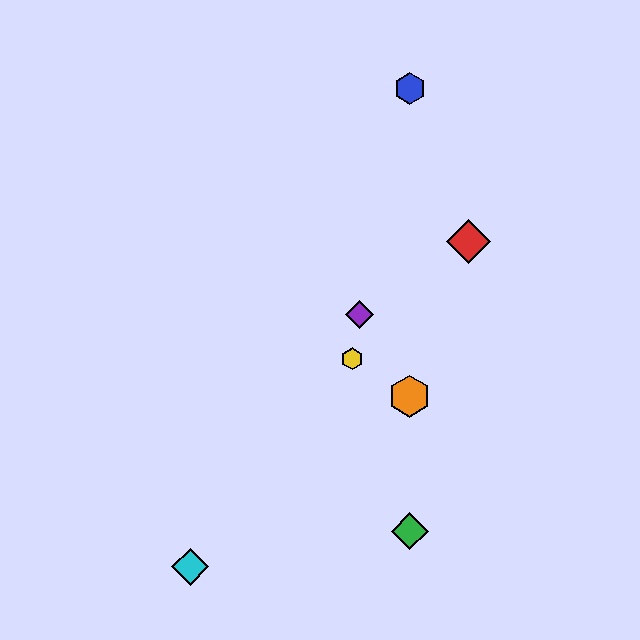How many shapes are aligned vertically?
3 shapes (the blue hexagon, the green diamond, the orange hexagon) are aligned vertically.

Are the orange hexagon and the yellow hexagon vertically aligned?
No, the orange hexagon is at x≈410 and the yellow hexagon is at x≈352.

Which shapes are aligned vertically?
The blue hexagon, the green diamond, the orange hexagon are aligned vertically.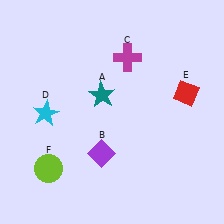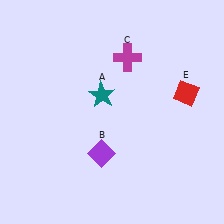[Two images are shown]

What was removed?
The lime circle (F), the cyan star (D) were removed in Image 2.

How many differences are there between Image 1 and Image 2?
There are 2 differences between the two images.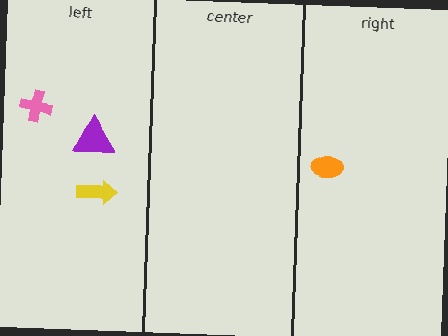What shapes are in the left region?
The yellow arrow, the pink cross, the purple triangle.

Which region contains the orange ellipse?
The right region.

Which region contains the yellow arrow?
The left region.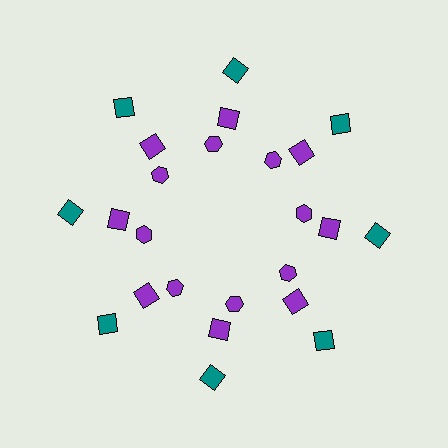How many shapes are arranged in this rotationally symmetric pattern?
There are 24 shapes, arranged in 8 groups of 3.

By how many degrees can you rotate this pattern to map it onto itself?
The pattern maps onto itself every 45 degrees of rotation.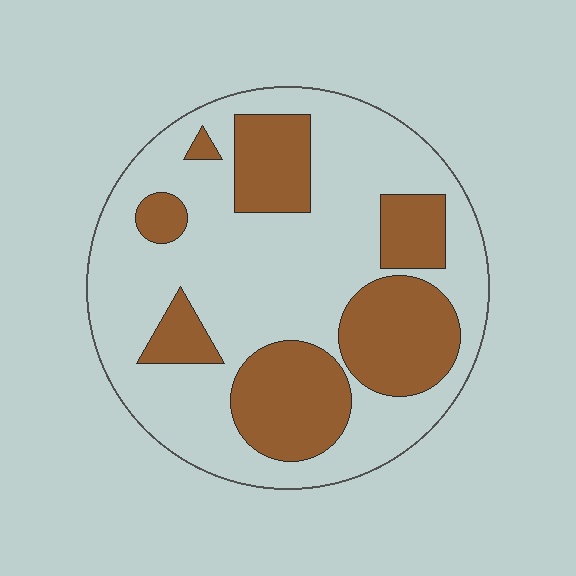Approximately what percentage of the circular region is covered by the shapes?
Approximately 35%.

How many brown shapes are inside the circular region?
7.